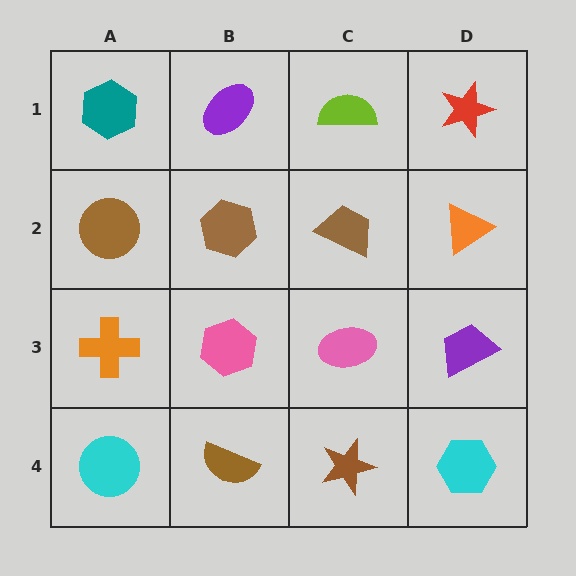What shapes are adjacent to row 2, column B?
A purple ellipse (row 1, column B), a pink hexagon (row 3, column B), a brown circle (row 2, column A), a brown trapezoid (row 2, column C).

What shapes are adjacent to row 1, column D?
An orange triangle (row 2, column D), a lime semicircle (row 1, column C).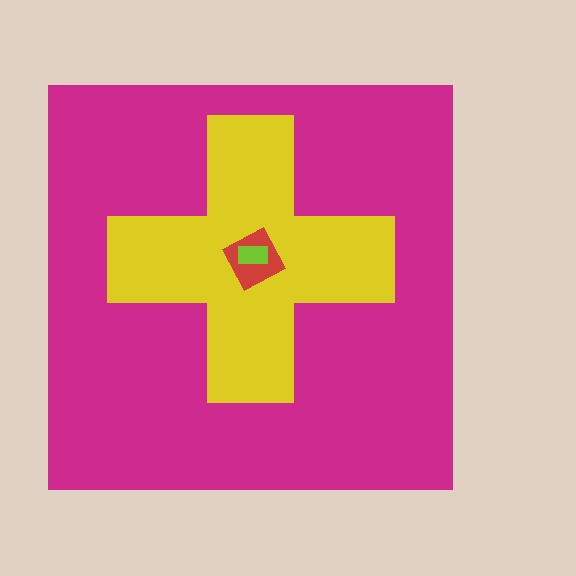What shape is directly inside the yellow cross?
The red diamond.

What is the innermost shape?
The lime rectangle.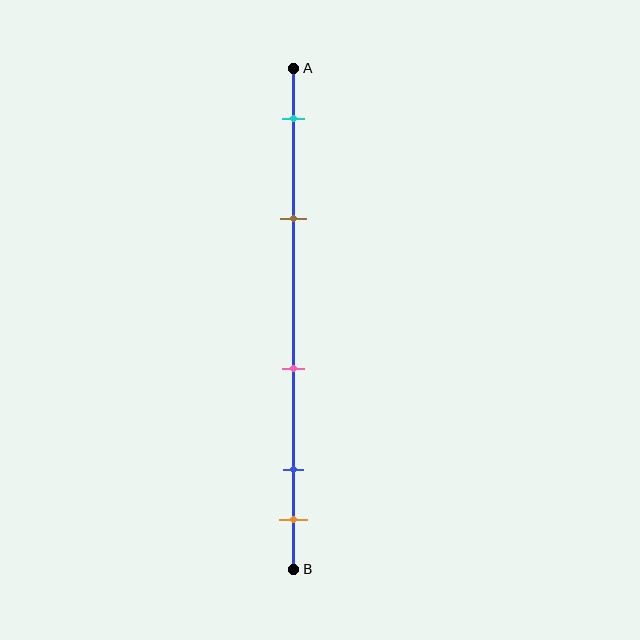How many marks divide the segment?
There are 5 marks dividing the segment.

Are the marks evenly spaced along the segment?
No, the marks are not evenly spaced.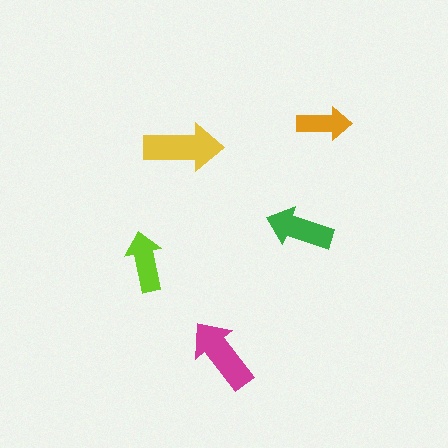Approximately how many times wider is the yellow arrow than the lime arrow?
About 1.5 times wider.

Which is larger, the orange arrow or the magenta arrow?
The magenta one.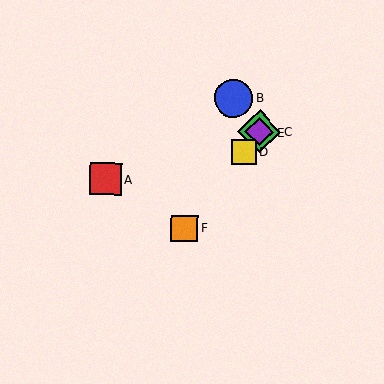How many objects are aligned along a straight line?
4 objects (C, D, E, F) are aligned along a straight line.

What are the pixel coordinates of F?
Object F is at (185, 228).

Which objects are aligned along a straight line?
Objects C, D, E, F are aligned along a straight line.